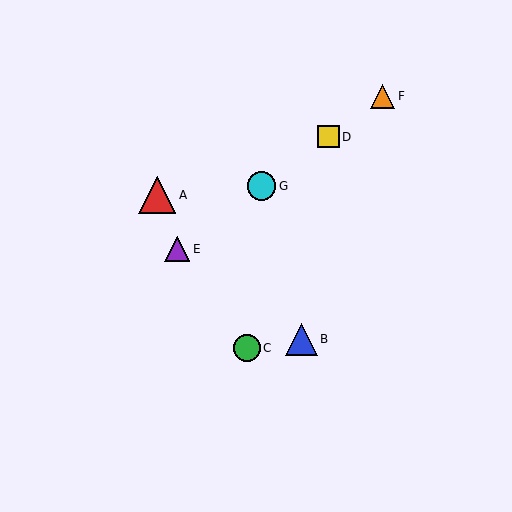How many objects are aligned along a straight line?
4 objects (D, E, F, G) are aligned along a straight line.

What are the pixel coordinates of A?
Object A is at (157, 195).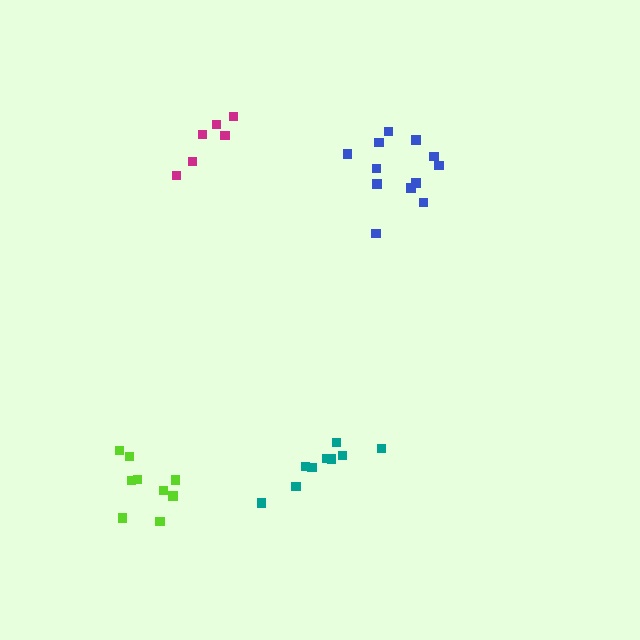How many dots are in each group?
Group 1: 9 dots, Group 2: 12 dots, Group 3: 6 dots, Group 4: 9 dots (36 total).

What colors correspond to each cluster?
The clusters are colored: lime, blue, magenta, teal.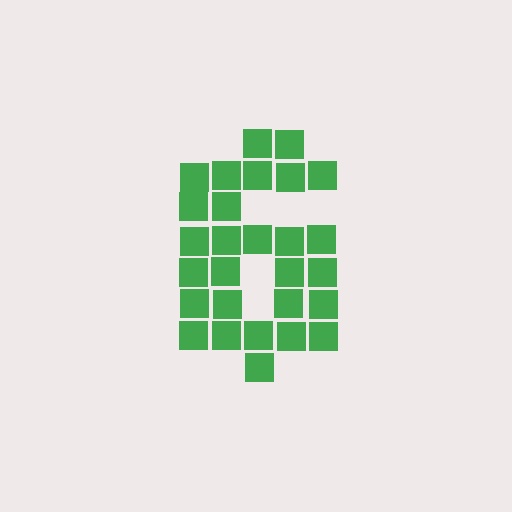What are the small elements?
The small elements are squares.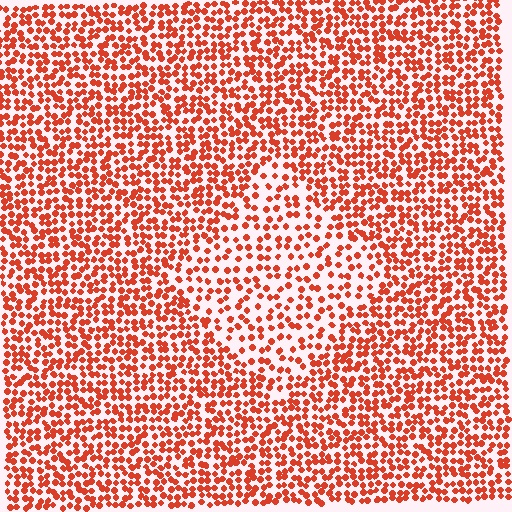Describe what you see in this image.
The image contains small red elements arranged at two different densities. A diamond-shaped region is visible where the elements are less densely packed than the surrounding area.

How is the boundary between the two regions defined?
The boundary is defined by a change in element density (approximately 1.7x ratio). All elements are the same color, size, and shape.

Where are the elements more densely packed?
The elements are more densely packed outside the diamond boundary.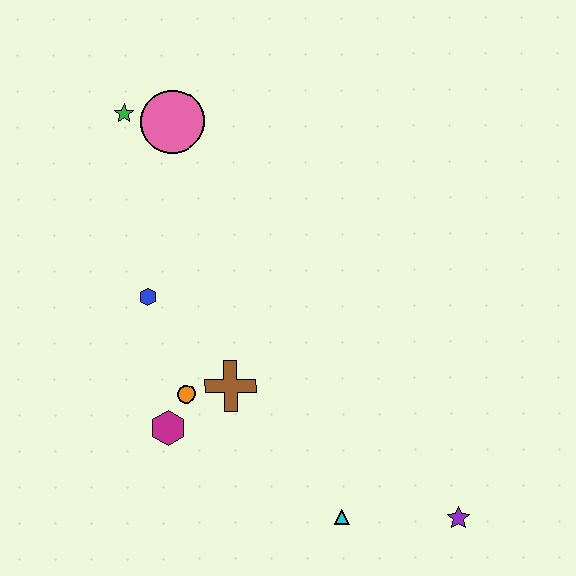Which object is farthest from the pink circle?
The purple star is farthest from the pink circle.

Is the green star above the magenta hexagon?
Yes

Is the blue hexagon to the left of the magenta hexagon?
Yes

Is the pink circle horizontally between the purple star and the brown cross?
No